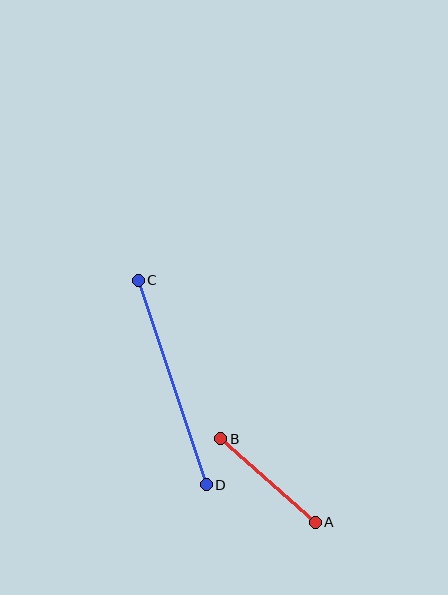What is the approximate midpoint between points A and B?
The midpoint is at approximately (268, 481) pixels.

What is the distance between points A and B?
The distance is approximately 126 pixels.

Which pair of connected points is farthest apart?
Points C and D are farthest apart.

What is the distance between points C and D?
The distance is approximately 216 pixels.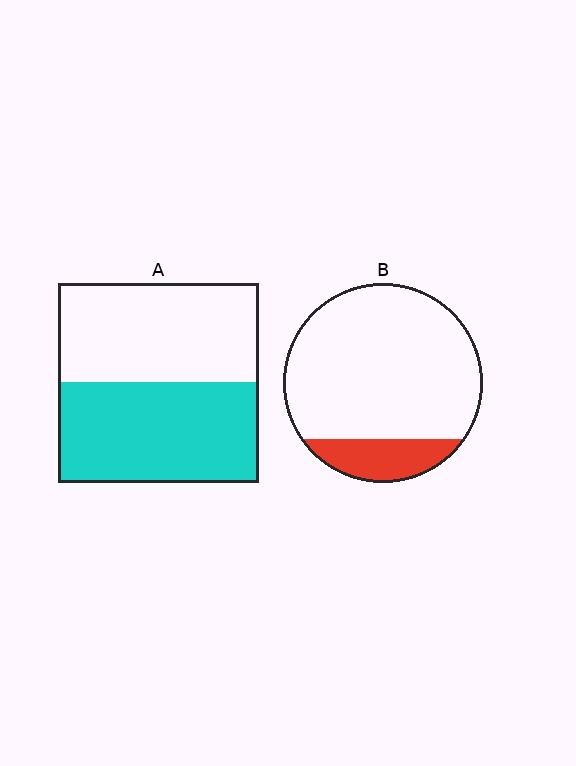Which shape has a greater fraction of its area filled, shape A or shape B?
Shape A.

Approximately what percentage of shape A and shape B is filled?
A is approximately 50% and B is approximately 15%.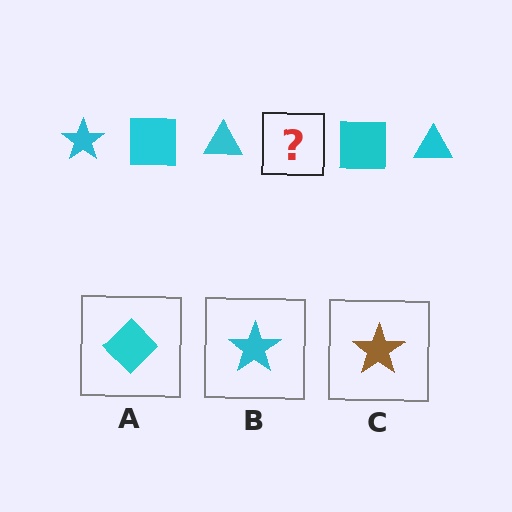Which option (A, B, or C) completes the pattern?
B.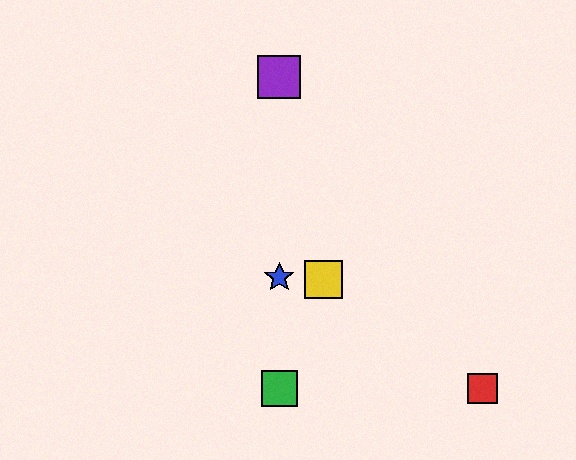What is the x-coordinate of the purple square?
The purple square is at x≈279.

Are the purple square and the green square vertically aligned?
Yes, both are at x≈279.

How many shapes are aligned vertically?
3 shapes (the blue star, the green square, the purple square) are aligned vertically.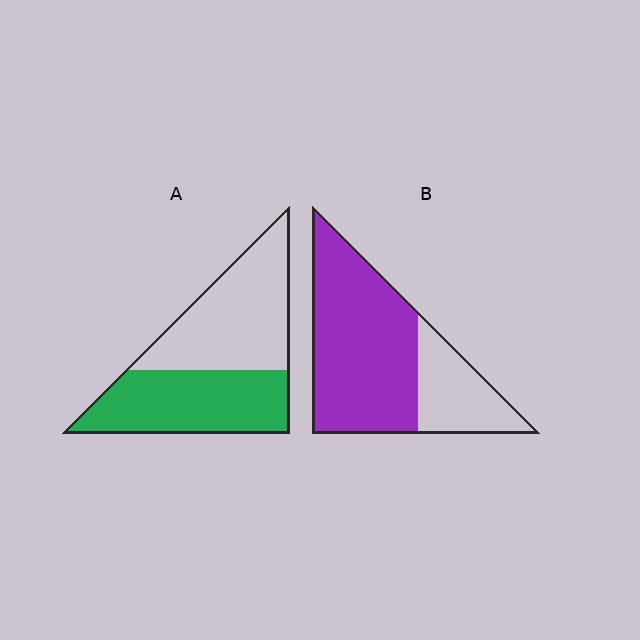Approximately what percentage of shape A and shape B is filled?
A is approximately 50% and B is approximately 70%.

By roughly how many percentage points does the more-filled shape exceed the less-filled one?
By roughly 25 percentage points (B over A).